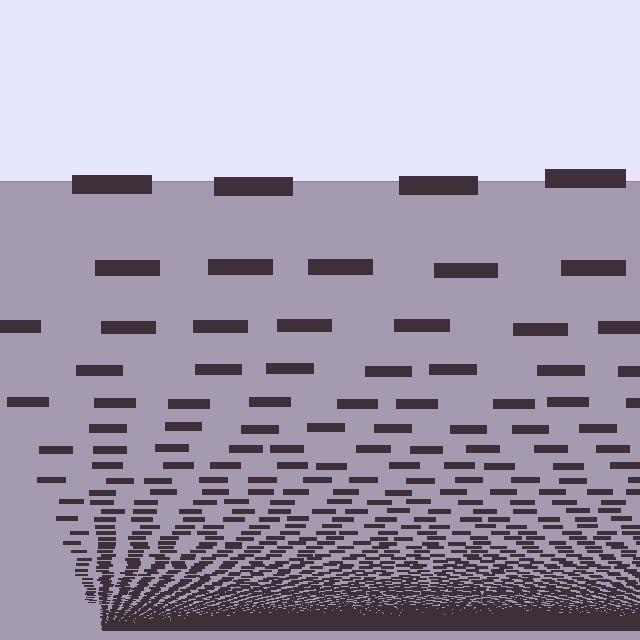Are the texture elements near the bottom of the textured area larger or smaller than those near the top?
Smaller. The gradient is inverted — elements near the bottom are smaller and denser.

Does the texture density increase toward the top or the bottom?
Density increases toward the bottom.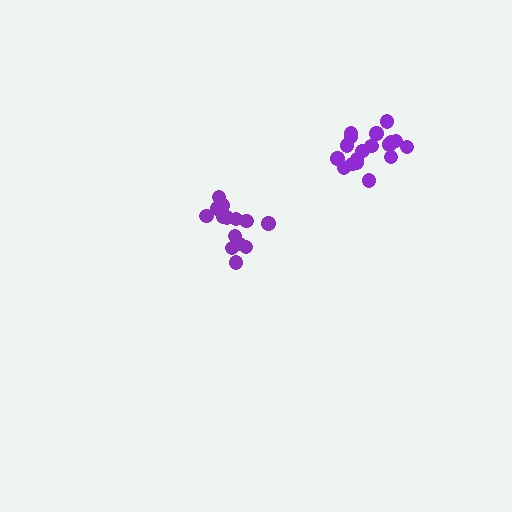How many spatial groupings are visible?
There are 2 spatial groupings.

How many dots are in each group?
Group 1: 18 dots, Group 2: 15 dots (33 total).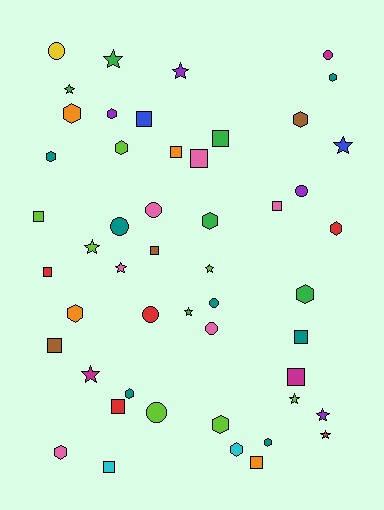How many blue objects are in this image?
There are 2 blue objects.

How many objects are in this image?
There are 50 objects.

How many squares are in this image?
There are 14 squares.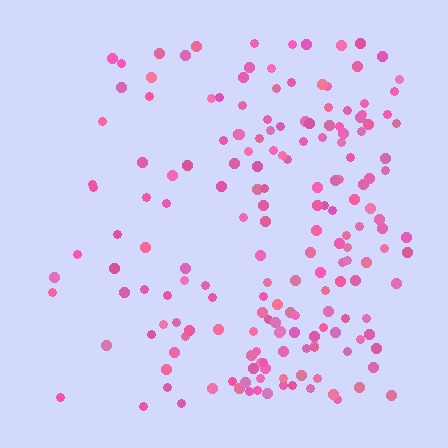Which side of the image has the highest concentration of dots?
The right.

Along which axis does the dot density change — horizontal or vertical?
Horizontal.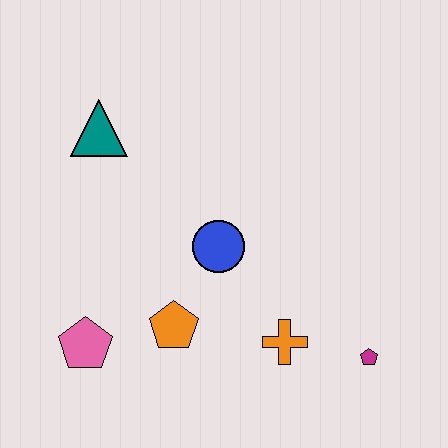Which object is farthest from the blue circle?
The magenta pentagon is farthest from the blue circle.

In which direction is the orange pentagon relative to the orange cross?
The orange pentagon is to the left of the orange cross.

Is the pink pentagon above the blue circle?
No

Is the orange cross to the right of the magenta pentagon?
No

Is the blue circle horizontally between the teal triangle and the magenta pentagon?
Yes